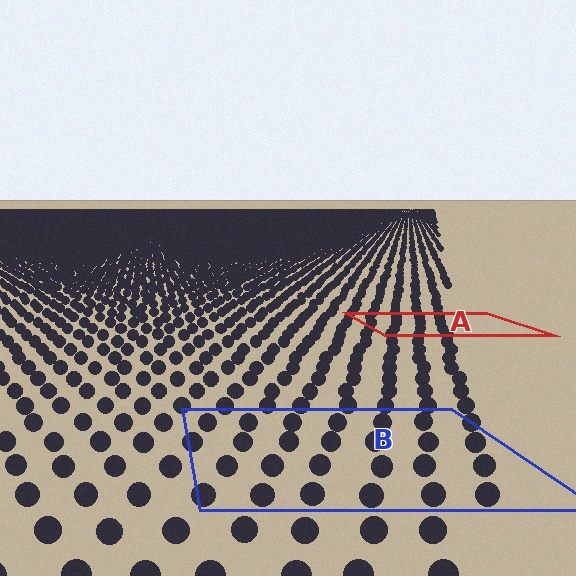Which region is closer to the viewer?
Region B is closer. The texture elements there are larger and more spread out.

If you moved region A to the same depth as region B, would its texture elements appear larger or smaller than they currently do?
They would appear larger. At a closer depth, the same texture elements are projected at a bigger on-screen size.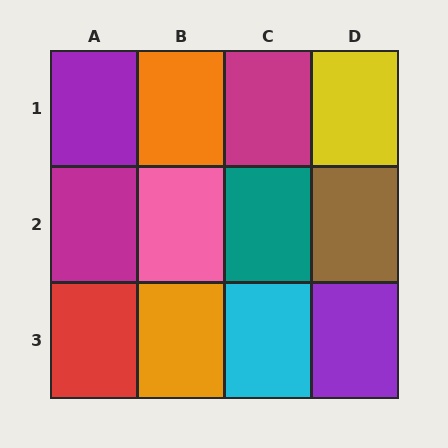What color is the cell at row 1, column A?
Purple.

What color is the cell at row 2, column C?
Teal.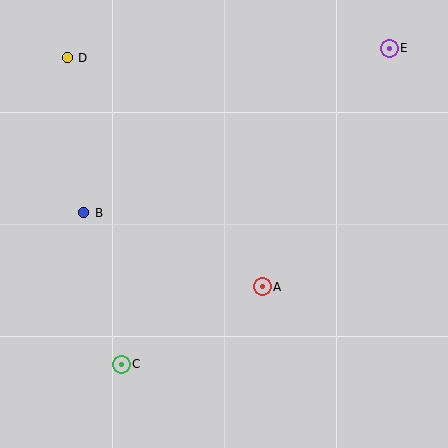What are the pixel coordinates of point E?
Point E is at (389, 48).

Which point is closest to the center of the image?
Point A at (262, 287) is closest to the center.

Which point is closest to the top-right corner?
Point E is closest to the top-right corner.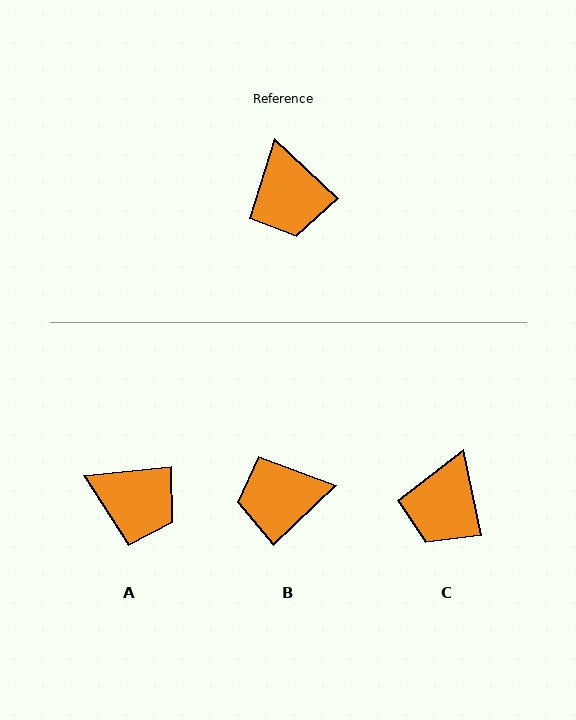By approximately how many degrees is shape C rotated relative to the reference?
Approximately 35 degrees clockwise.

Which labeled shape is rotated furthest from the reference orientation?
B, about 93 degrees away.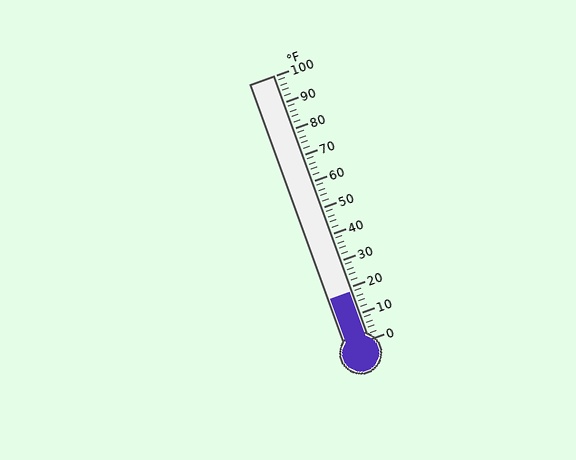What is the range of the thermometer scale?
The thermometer scale ranges from 0°F to 100°F.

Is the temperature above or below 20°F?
The temperature is below 20°F.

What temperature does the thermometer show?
The thermometer shows approximately 18°F.